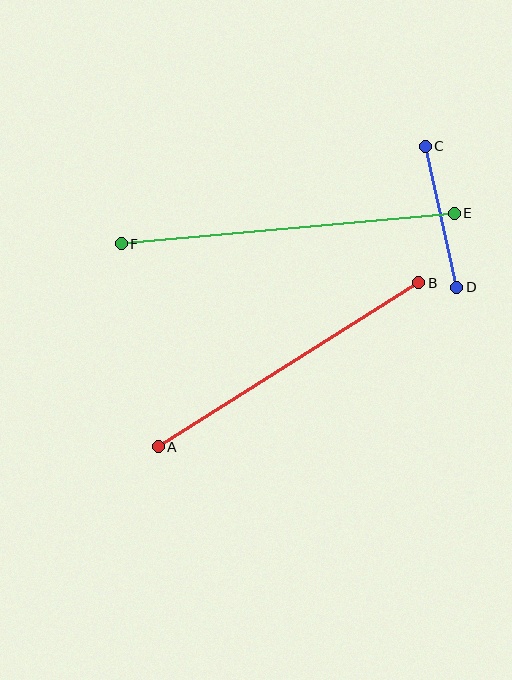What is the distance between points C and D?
The distance is approximately 145 pixels.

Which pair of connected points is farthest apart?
Points E and F are farthest apart.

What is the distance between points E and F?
The distance is approximately 334 pixels.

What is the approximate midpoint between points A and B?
The midpoint is at approximately (289, 365) pixels.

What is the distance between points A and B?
The distance is approximately 308 pixels.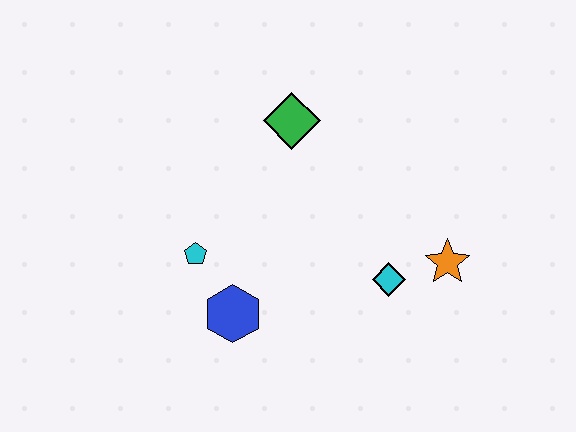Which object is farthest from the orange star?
The cyan pentagon is farthest from the orange star.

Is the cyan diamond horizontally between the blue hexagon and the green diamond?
No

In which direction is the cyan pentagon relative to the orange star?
The cyan pentagon is to the left of the orange star.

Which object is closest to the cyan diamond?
The orange star is closest to the cyan diamond.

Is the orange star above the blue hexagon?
Yes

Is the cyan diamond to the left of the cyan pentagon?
No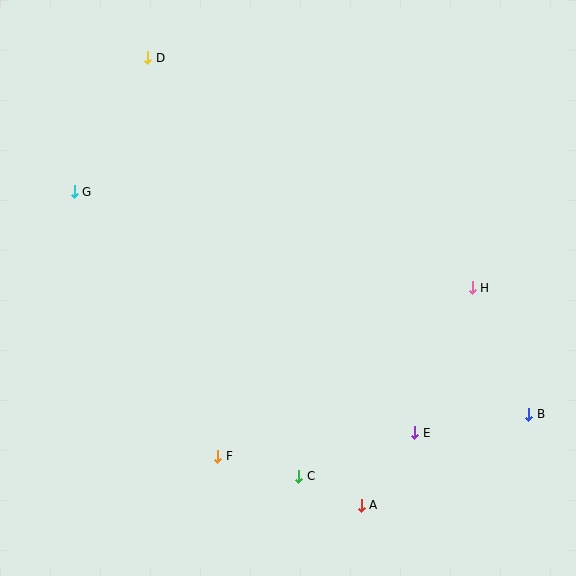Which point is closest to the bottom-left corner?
Point F is closest to the bottom-left corner.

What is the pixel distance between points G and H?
The distance between G and H is 409 pixels.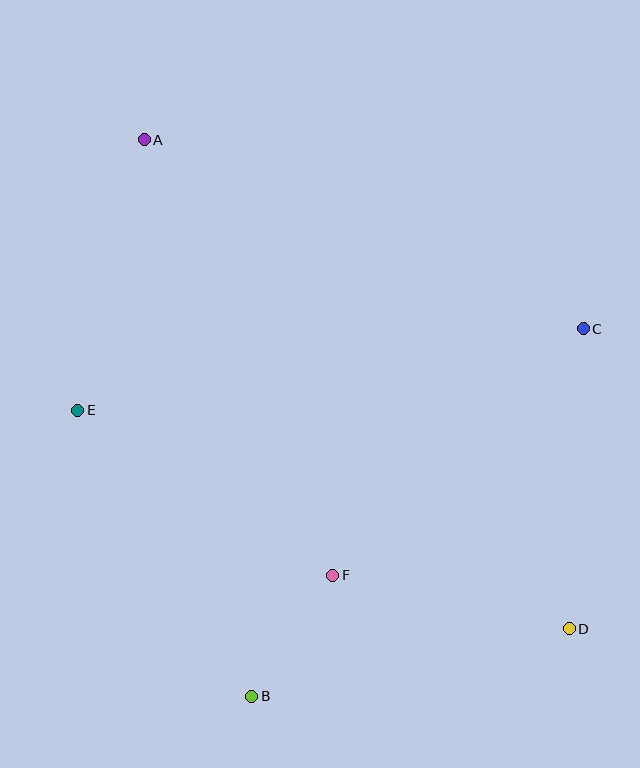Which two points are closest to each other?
Points B and F are closest to each other.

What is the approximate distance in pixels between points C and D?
The distance between C and D is approximately 300 pixels.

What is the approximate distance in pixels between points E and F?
The distance between E and F is approximately 303 pixels.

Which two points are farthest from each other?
Points A and D are farthest from each other.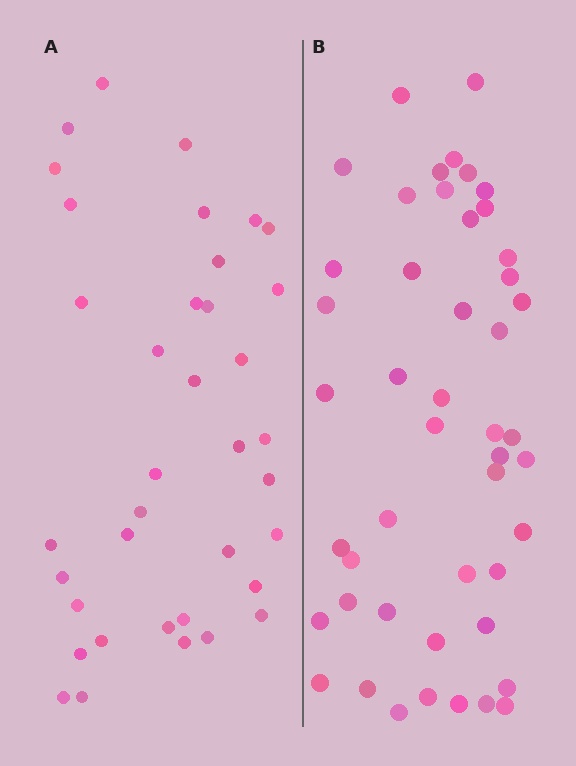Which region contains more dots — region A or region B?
Region B (the right region) has more dots.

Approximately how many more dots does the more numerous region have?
Region B has roughly 10 or so more dots than region A.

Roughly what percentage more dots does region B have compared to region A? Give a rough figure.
About 25% more.